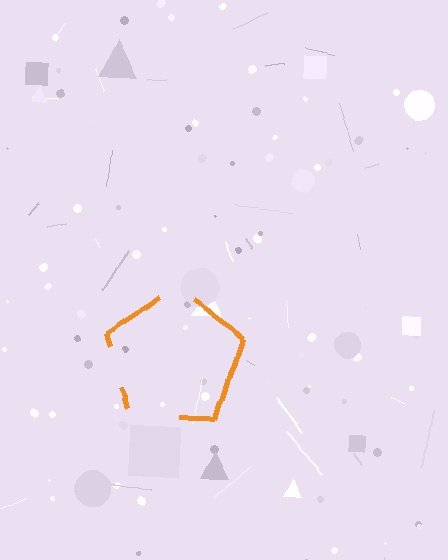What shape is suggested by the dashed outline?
The dashed outline suggests a pentagon.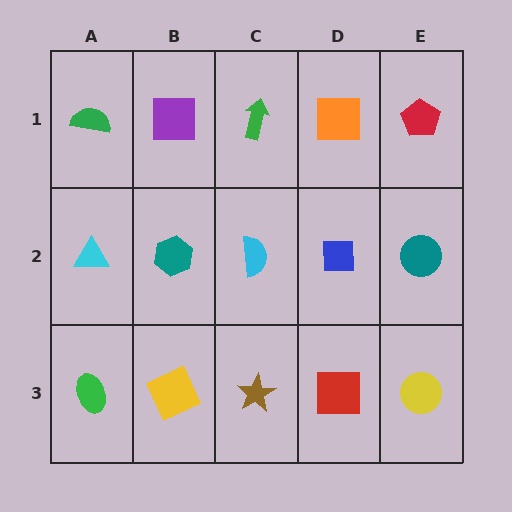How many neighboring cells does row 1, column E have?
2.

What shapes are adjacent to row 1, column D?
A blue square (row 2, column D), a green arrow (row 1, column C), a red pentagon (row 1, column E).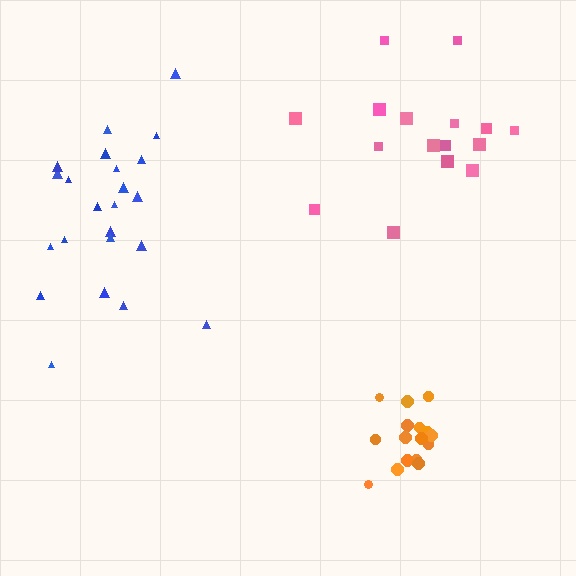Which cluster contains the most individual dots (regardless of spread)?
Blue (23).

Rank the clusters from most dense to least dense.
orange, blue, pink.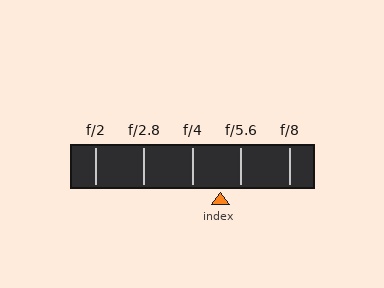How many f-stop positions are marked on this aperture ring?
There are 5 f-stop positions marked.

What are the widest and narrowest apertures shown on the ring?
The widest aperture shown is f/2 and the narrowest is f/8.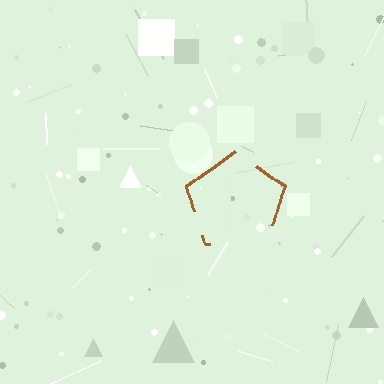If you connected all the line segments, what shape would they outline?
They would outline a pentagon.